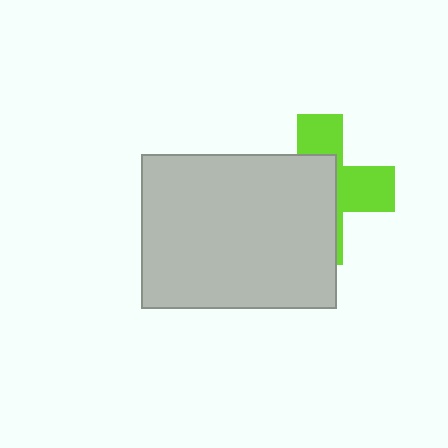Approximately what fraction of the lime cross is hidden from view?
Roughly 58% of the lime cross is hidden behind the light gray rectangle.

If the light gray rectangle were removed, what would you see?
You would see the complete lime cross.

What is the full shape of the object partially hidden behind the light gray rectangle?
The partially hidden object is a lime cross.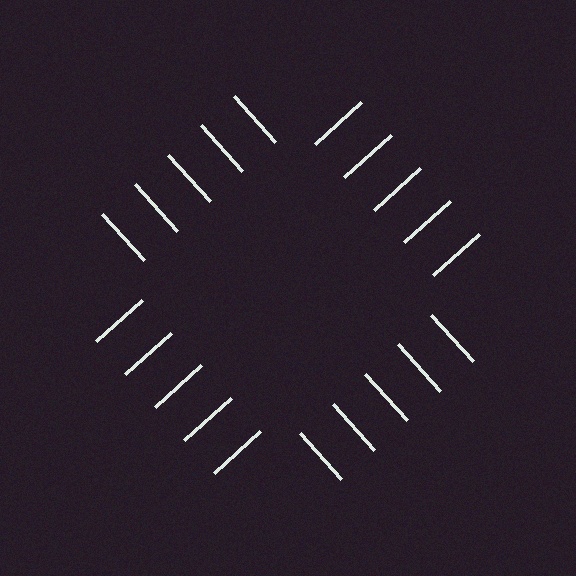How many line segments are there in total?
20 — 5 along each of the 4 edges.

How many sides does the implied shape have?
4 sides — the line-ends trace a square.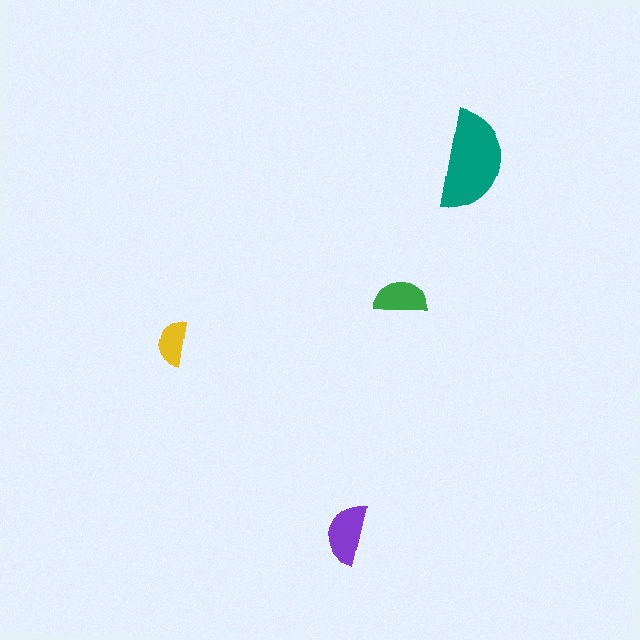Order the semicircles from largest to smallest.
the teal one, the purple one, the green one, the yellow one.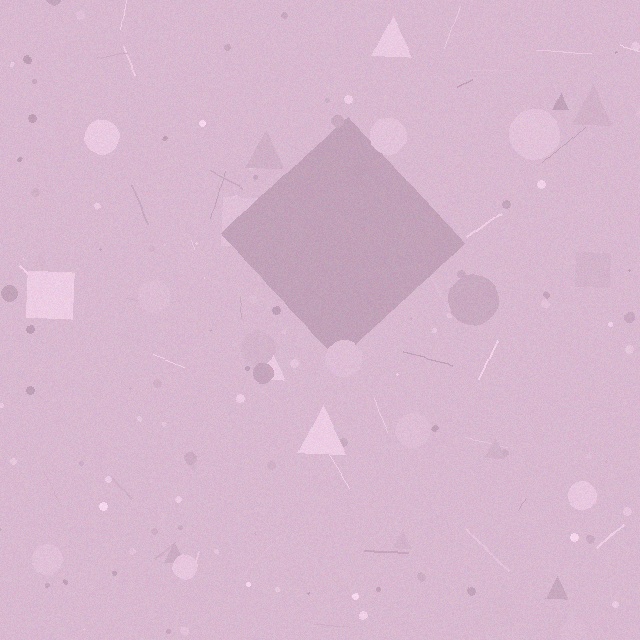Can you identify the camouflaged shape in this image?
The camouflaged shape is a diamond.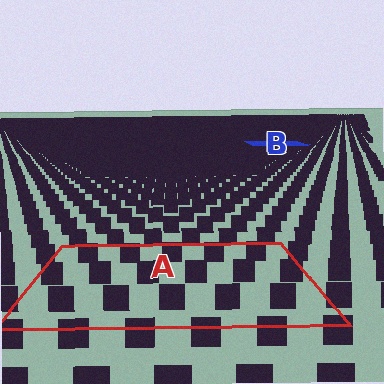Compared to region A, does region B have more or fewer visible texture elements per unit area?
Region B has more texture elements per unit area — they are packed more densely because it is farther away.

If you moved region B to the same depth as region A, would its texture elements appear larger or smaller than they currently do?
They would appear larger. At a closer depth, the same texture elements are projected at a bigger on-screen size.